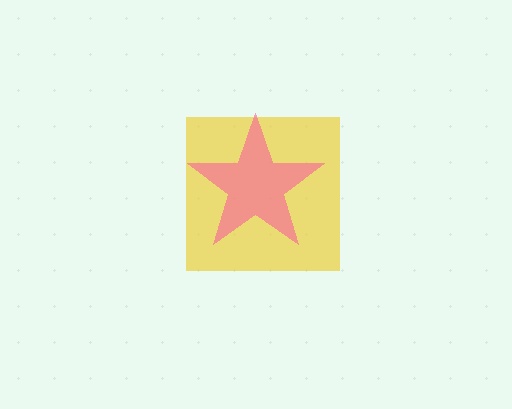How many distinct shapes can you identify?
There are 2 distinct shapes: a yellow square, a pink star.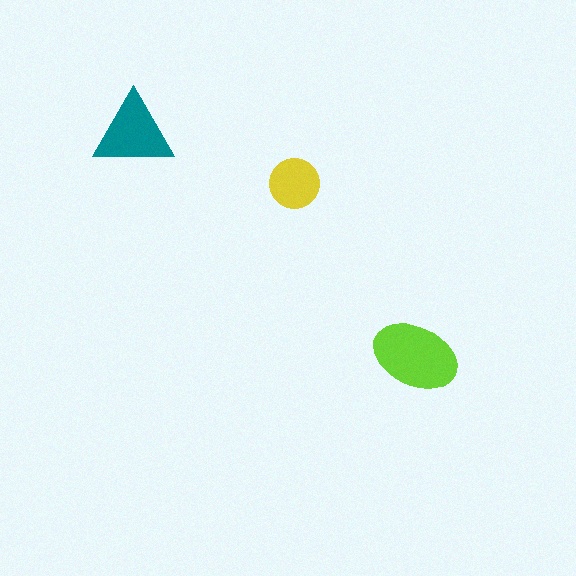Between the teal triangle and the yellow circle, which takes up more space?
The teal triangle.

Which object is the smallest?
The yellow circle.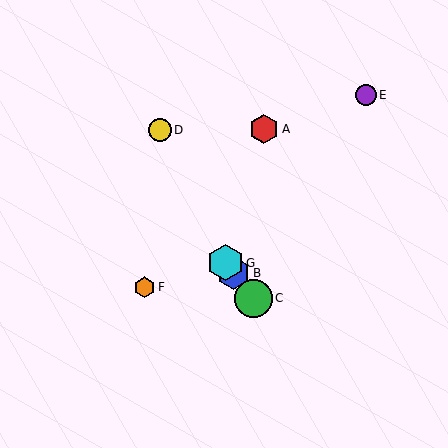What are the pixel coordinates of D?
Object D is at (160, 130).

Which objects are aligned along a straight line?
Objects B, C, G are aligned along a straight line.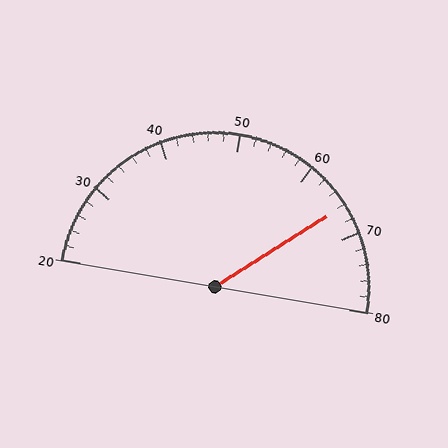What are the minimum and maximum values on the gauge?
The gauge ranges from 20 to 80.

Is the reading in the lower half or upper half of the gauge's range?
The reading is in the upper half of the range (20 to 80).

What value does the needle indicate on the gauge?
The needle indicates approximately 66.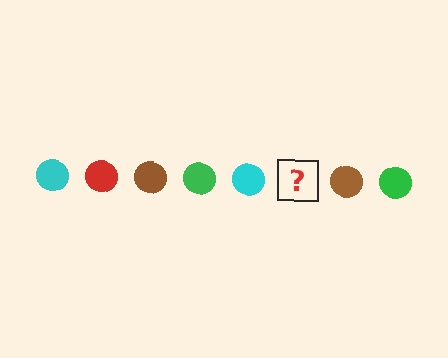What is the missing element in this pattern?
The missing element is a red circle.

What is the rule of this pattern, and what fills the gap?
The rule is that the pattern cycles through cyan, red, brown, green circles. The gap should be filled with a red circle.